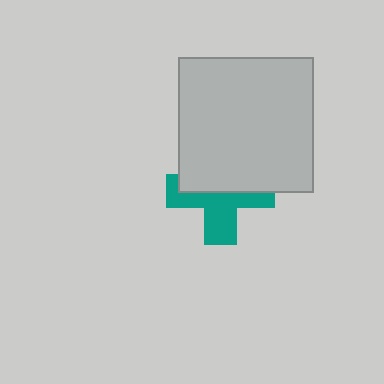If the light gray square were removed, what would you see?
You would see the complete teal cross.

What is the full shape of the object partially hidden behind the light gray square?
The partially hidden object is a teal cross.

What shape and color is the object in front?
The object in front is a light gray square.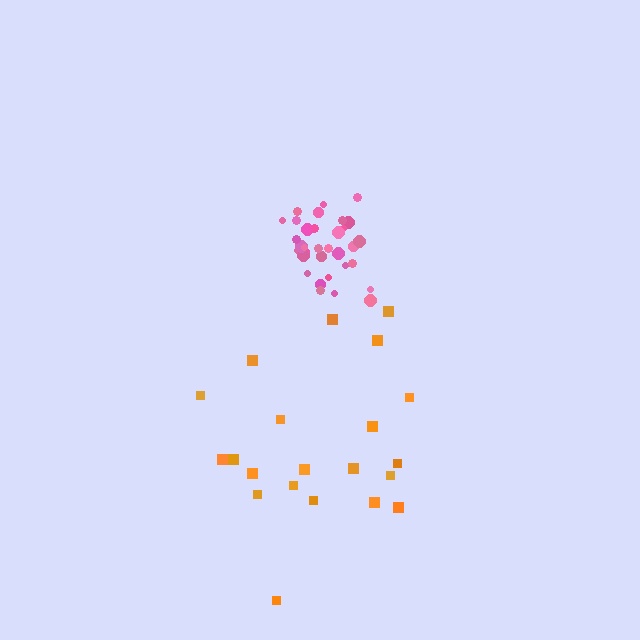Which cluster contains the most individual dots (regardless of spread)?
Pink (35).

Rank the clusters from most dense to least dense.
pink, orange.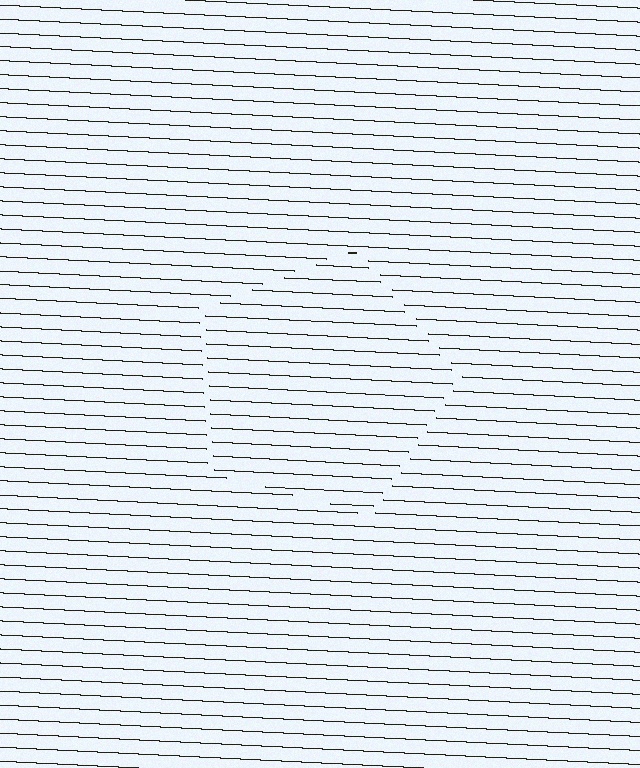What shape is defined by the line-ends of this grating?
An illusory pentagon. The interior of the shape contains the same grating, shifted by half a period — the contour is defined by the phase discontinuity where line-ends from the inner and outer gratings abut.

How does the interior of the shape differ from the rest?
The interior of the shape contains the same grating, shifted by half a period — the contour is defined by the phase discontinuity where line-ends from the inner and outer gratings abut.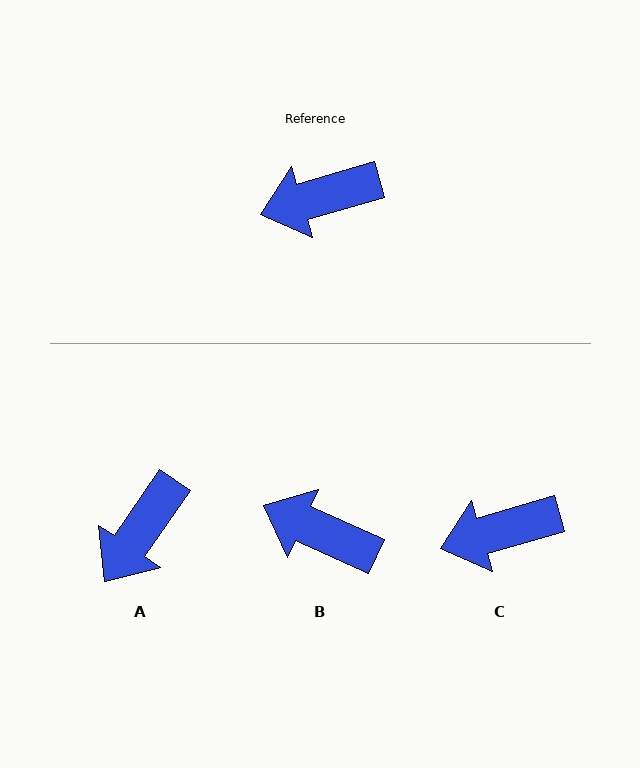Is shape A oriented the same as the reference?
No, it is off by about 39 degrees.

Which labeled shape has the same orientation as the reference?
C.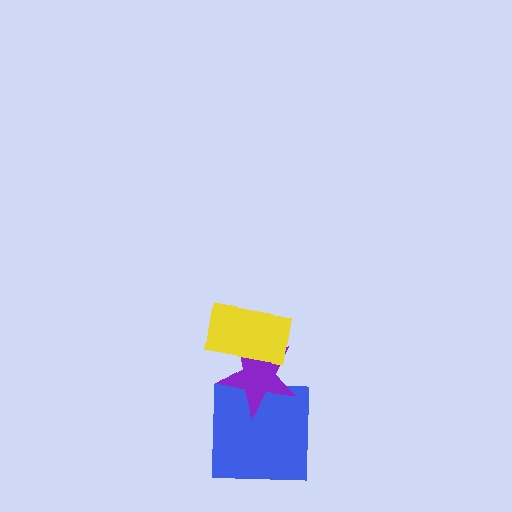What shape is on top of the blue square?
The purple star is on top of the blue square.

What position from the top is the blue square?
The blue square is 3rd from the top.